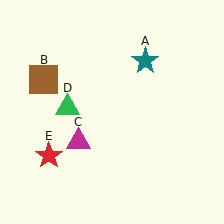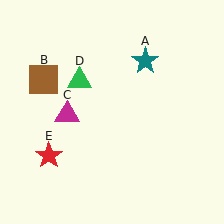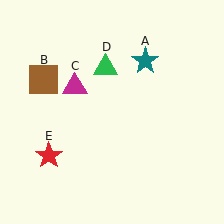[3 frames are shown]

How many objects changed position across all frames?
2 objects changed position: magenta triangle (object C), green triangle (object D).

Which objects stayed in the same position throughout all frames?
Teal star (object A) and brown square (object B) and red star (object E) remained stationary.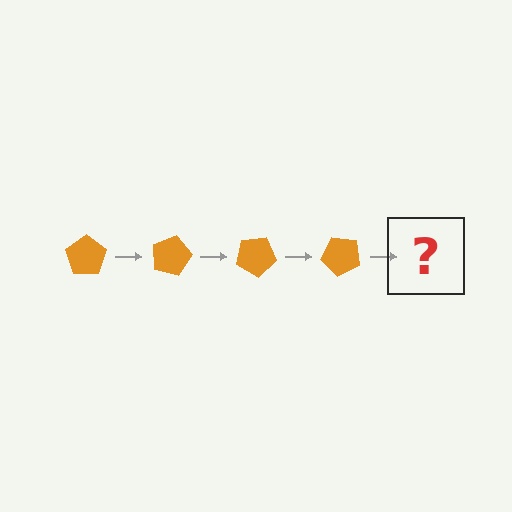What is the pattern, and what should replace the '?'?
The pattern is that the pentagon rotates 15 degrees each step. The '?' should be an orange pentagon rotated 60 degrees.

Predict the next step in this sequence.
The next step is an orange pentagon rotated 60 degrees.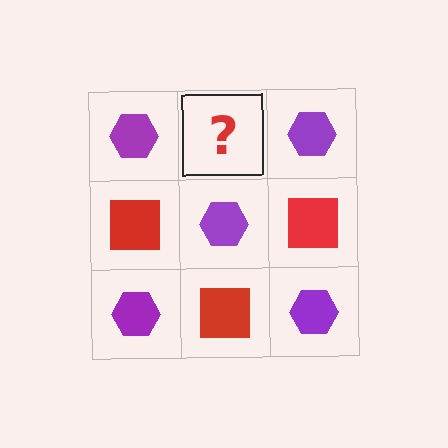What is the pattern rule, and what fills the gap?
The rule is that it alternates purple hexagon and red square in a checkerboard pattern. The gap should be filled with a red square.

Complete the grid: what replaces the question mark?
The question mark should be replaced with a red square.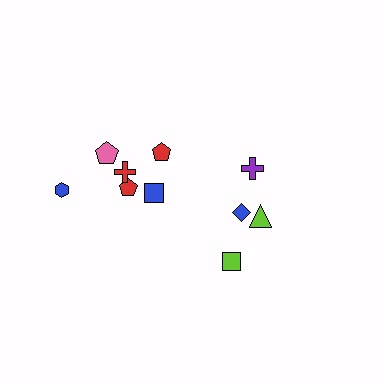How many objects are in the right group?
There are 4 objects.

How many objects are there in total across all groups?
There are 10 objects.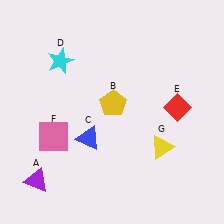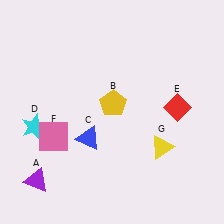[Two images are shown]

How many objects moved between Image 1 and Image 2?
1 object moved between the two images.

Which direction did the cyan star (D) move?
The cyan star (D) moved down.